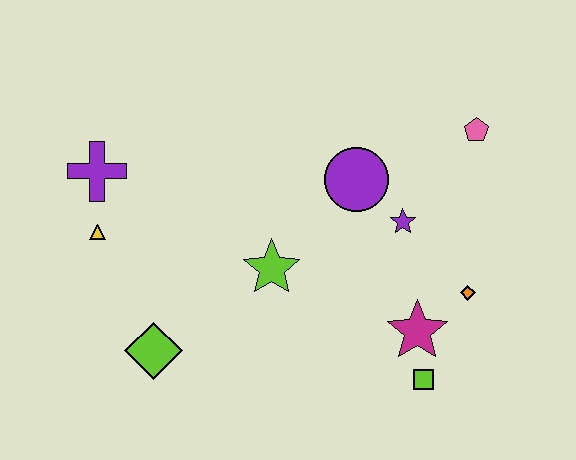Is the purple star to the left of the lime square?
Yes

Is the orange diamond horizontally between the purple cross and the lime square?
No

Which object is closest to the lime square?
The magenta star is closest to the lime square.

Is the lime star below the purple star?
Yes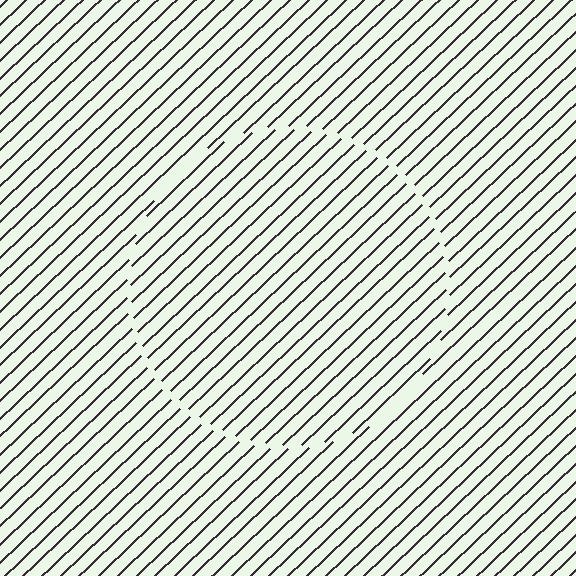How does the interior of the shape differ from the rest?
The interior of the shape contains the same grating, shifted by half a period — the contour is defined by the phase discontinuity where line-ends from the inner and outer gratings abut.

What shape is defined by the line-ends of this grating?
An illusory circle. The interior of the shape contains the same grating, shifted by half a period — the contour is defined by the phase discontinuity where line-ends from the inner and outer gratings abut.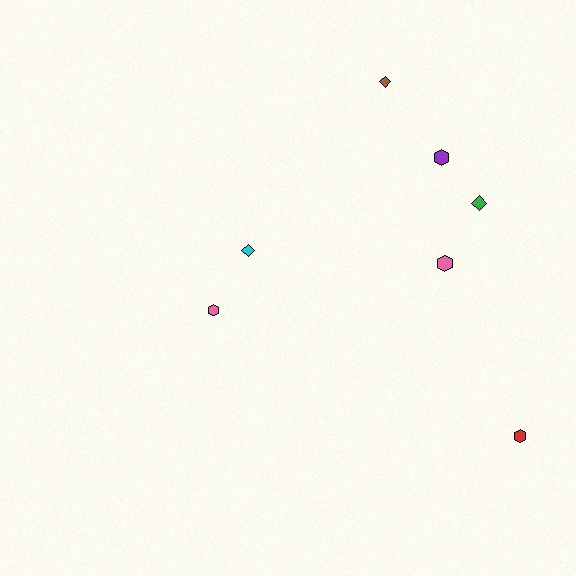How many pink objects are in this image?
There are 2 pink objects.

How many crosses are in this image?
There are no crosses.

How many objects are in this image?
There are 7 objects.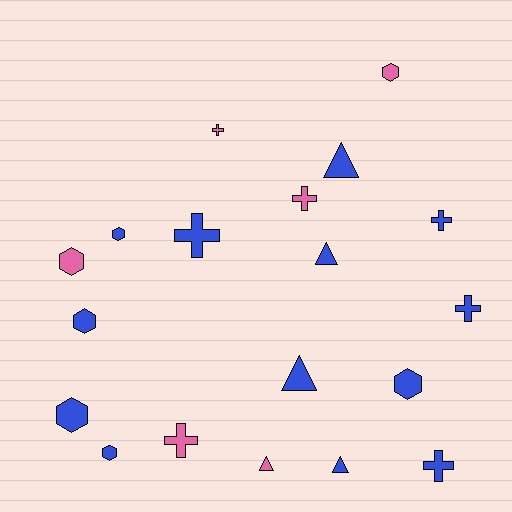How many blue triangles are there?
There are 4 blue triangles.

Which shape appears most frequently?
Cross, with 7 objects.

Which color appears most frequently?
Blue, with 13 objects.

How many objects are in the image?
There are 19 objects.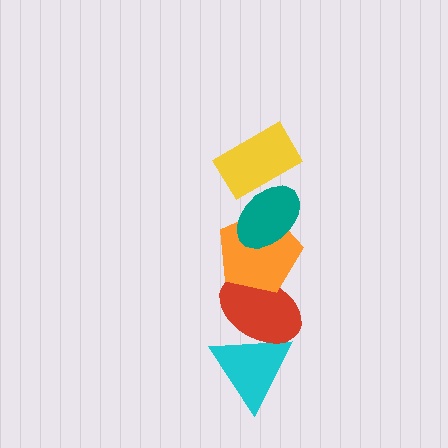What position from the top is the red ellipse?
The red ellipse is 4th from the top.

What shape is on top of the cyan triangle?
The red ellipse is on top of the cyan triangle.